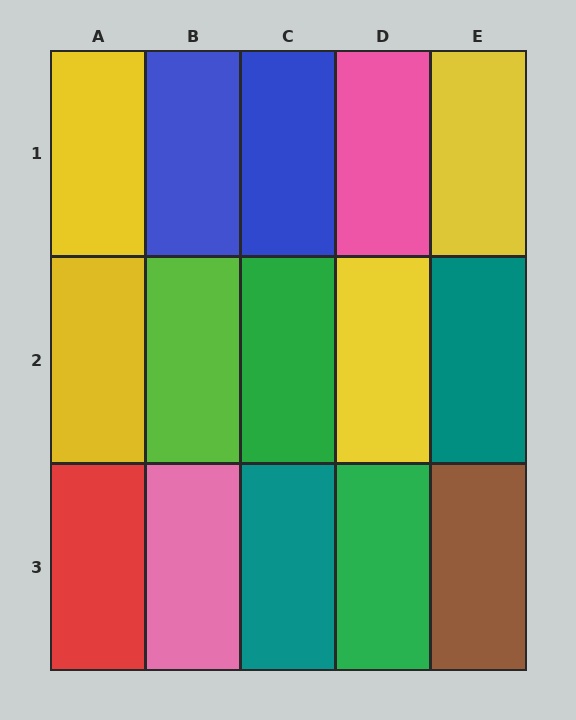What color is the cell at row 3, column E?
Brown.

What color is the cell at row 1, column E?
Yellow.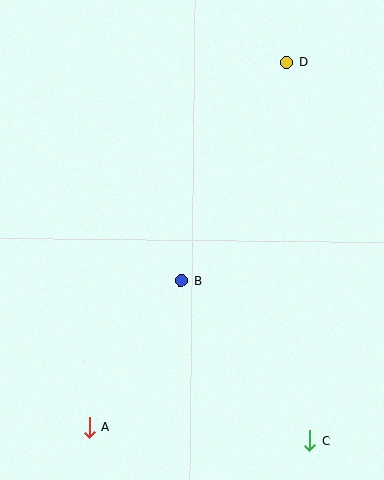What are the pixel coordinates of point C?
Point C is at (310, 441).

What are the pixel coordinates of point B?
Point B is at (181, 281).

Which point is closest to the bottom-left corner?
Point A is closest to the bottom-left corner.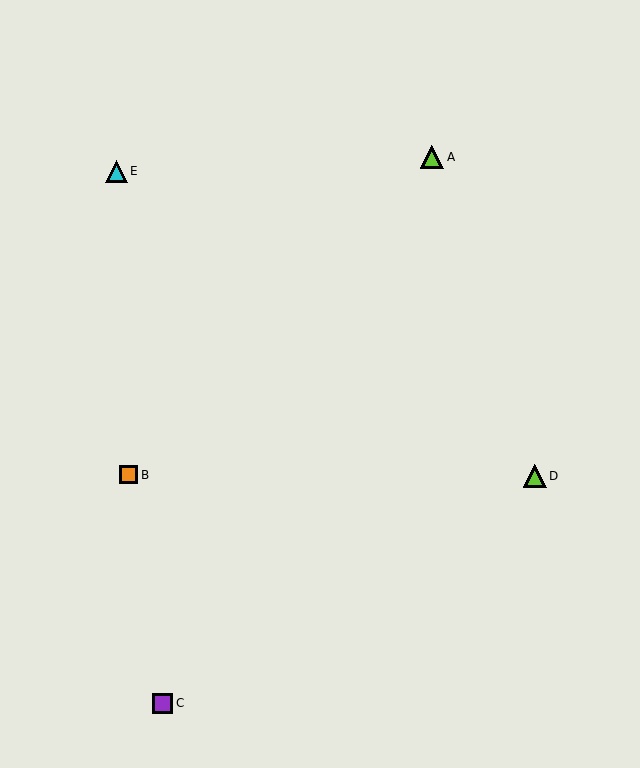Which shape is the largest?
The lime triangle (labeled A) is the largest.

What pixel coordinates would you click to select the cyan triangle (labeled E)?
Click at (116, 171) to select the cyan triangle E.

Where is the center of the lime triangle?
The center of the lime triangle is at (432, 157).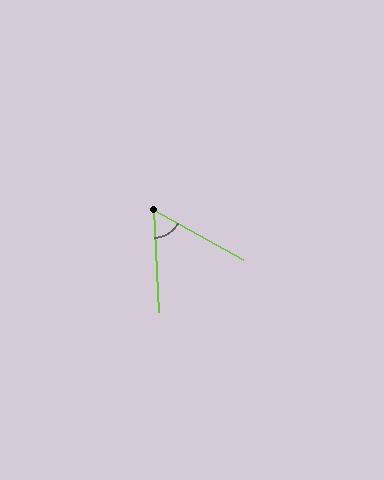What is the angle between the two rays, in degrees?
Approximately 58 degrees.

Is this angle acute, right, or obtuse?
It is acute.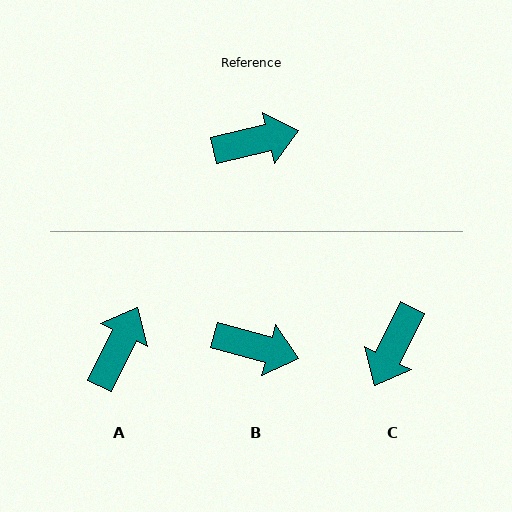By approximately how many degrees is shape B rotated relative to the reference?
Approximately 29 degrees clockwise.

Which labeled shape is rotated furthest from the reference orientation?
C, about 129 degrees away.